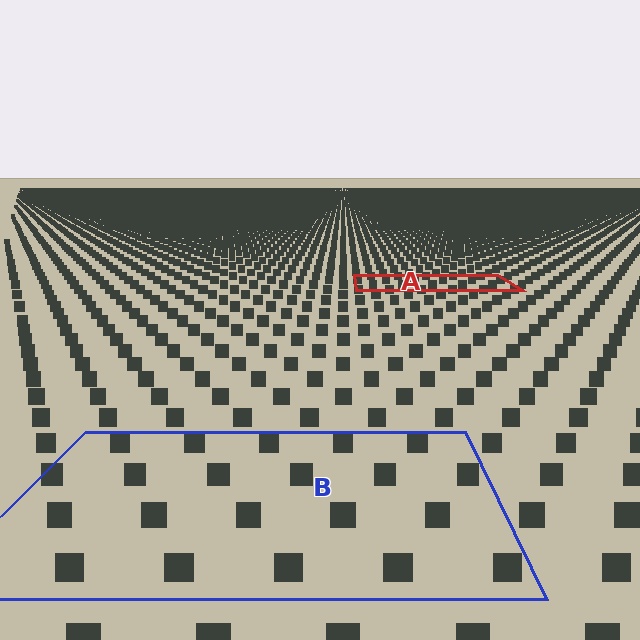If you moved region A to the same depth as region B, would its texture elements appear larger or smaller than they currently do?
They would appear larger. At a closer depth, the same texture elements are projected at a bigger on-screen size.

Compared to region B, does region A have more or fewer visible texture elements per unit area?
Region A has more texture elements per unit area — they are packed more densely because it is farther away.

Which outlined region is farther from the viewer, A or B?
Region A is farther from the viewer — the texture elements inside it appear smaller and more densely packed.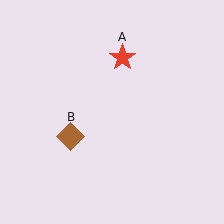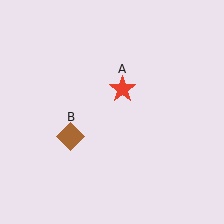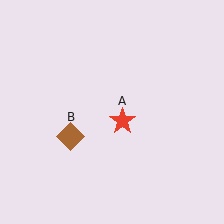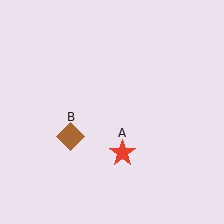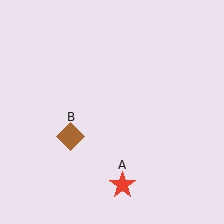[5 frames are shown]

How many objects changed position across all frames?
1 object changed position: red star (object A).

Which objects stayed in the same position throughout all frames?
Brown diamond (object B) remained stationary.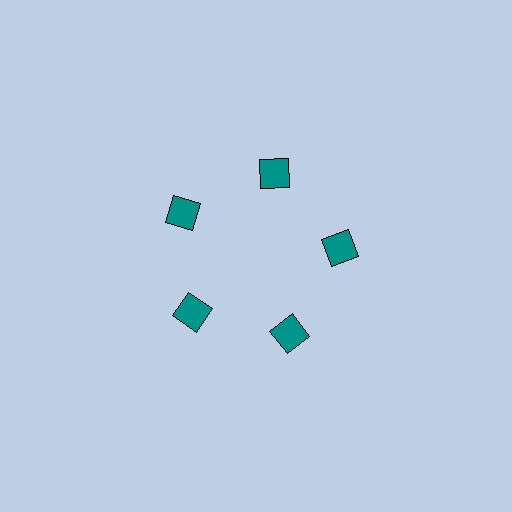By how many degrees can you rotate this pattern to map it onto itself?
The pattern maps onto itself every 72 degrees of rotation.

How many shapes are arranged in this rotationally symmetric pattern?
There are 5 shapes, arranged in 5 groups of 1.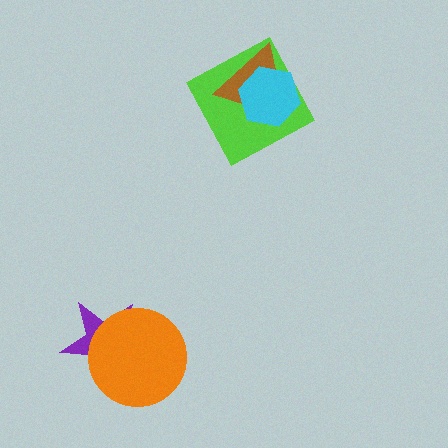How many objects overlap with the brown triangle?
2 objects overlap with the brown triangle.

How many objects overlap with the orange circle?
1 object overlaps with the orange circle.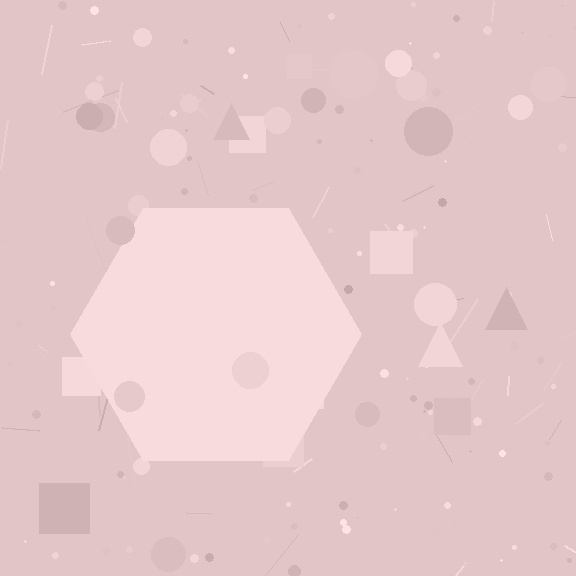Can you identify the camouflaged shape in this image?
The camouflaged shape is a hexagon.